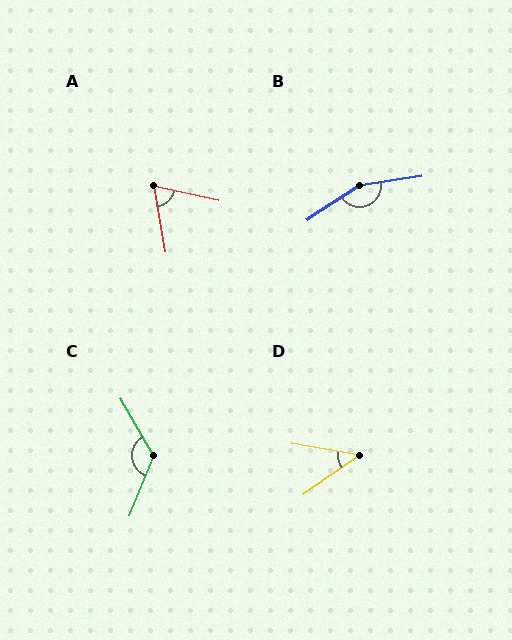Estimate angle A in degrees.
Approximately 68 degrees.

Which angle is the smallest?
D, at approximately 44 degrees.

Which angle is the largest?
B, at approximately 155 degrees.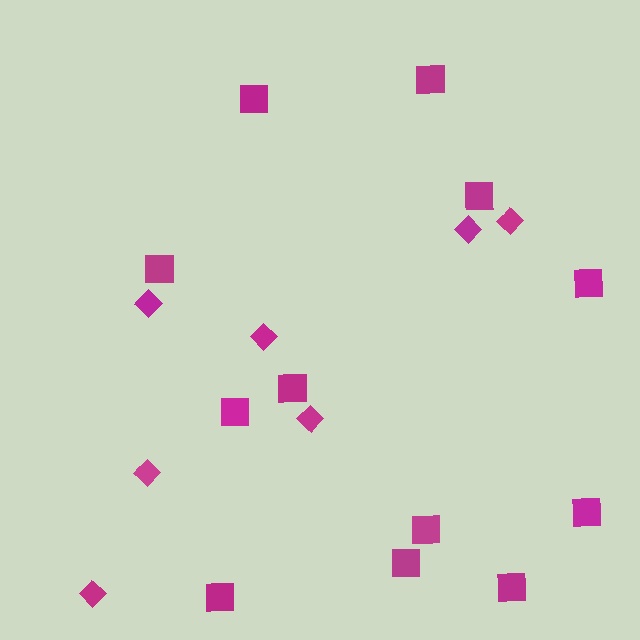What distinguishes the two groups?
There are 2 groups: one group of diamonds (7) and one group of squares (12).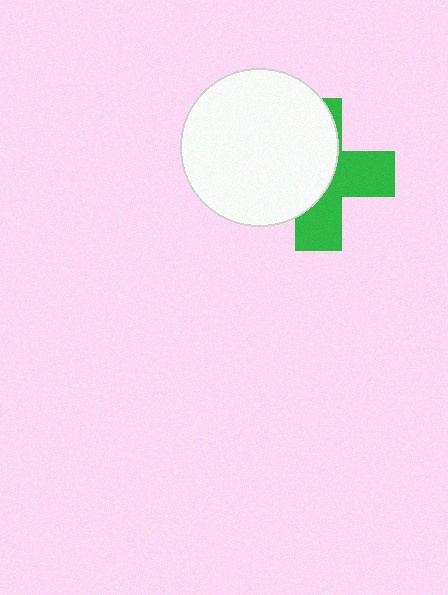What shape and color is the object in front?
The object in front is a white circle.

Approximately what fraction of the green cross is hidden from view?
Roughly 55% of the green cross is hidden behind the white circle.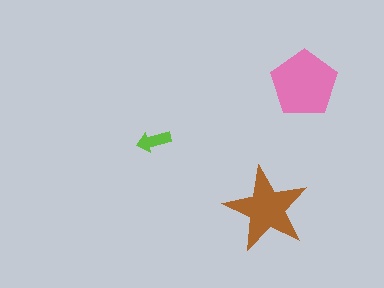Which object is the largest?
The pink pentagon.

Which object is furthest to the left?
The lime arrow is leftmost.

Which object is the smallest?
The lime arrow.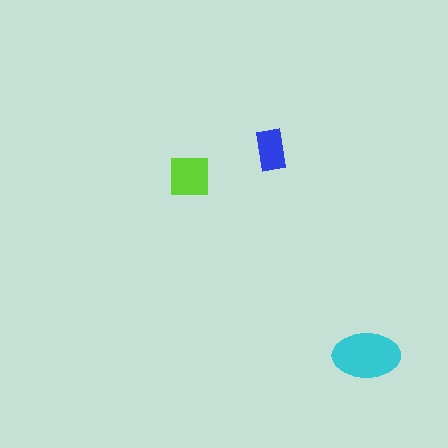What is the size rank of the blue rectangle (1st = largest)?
3rd.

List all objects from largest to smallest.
The cyan ellipse, the lime square, the blue rectangle.